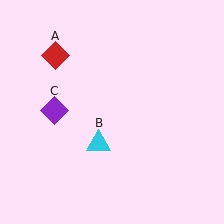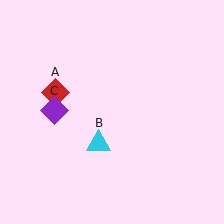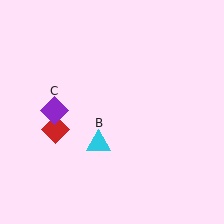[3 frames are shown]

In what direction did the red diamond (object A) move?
The red diamond (object A) moved down.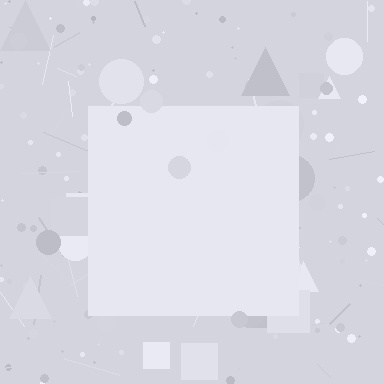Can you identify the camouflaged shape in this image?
The camouflaged shape is a square.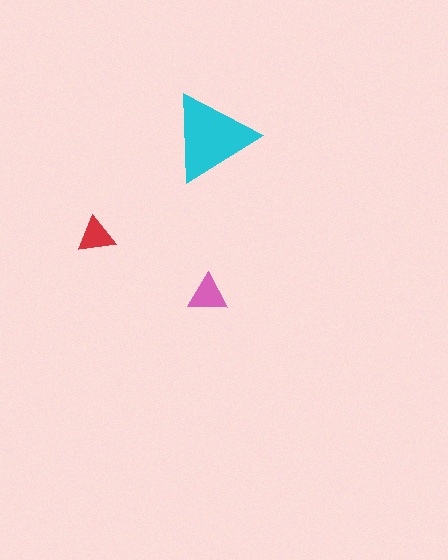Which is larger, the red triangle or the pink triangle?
The pink one.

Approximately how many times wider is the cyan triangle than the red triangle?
About 2.5 times wider.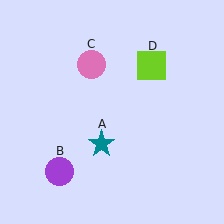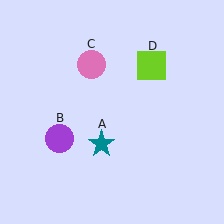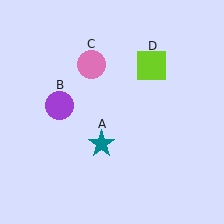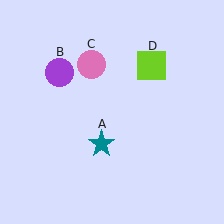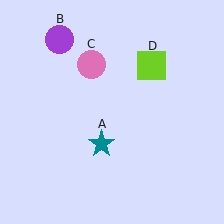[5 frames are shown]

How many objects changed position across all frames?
1 object changed position: purple circle (object B).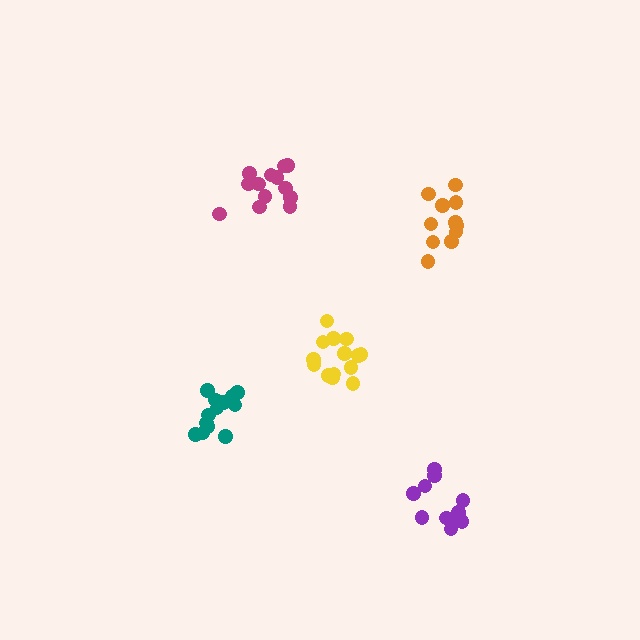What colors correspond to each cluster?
The clusters are colored: orange, teal, magenta, yellow, purple.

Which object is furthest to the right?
The orange cluster is rightmost.